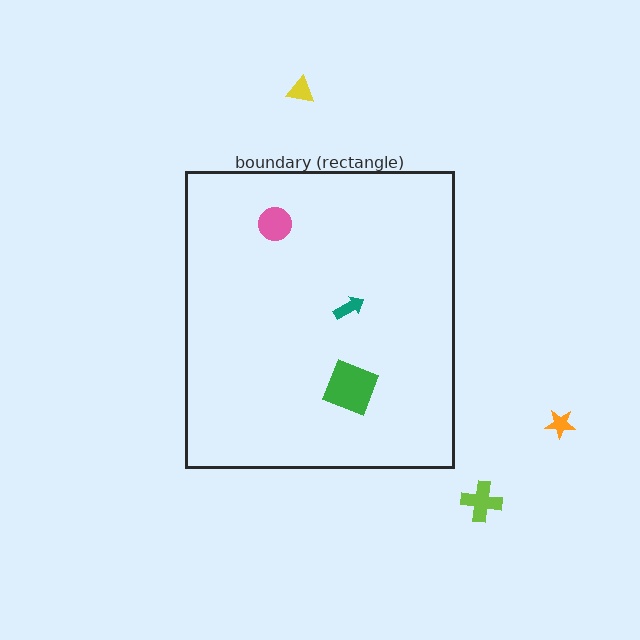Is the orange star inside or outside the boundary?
Outside.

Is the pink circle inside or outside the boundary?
Inside.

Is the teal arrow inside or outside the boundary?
Inside.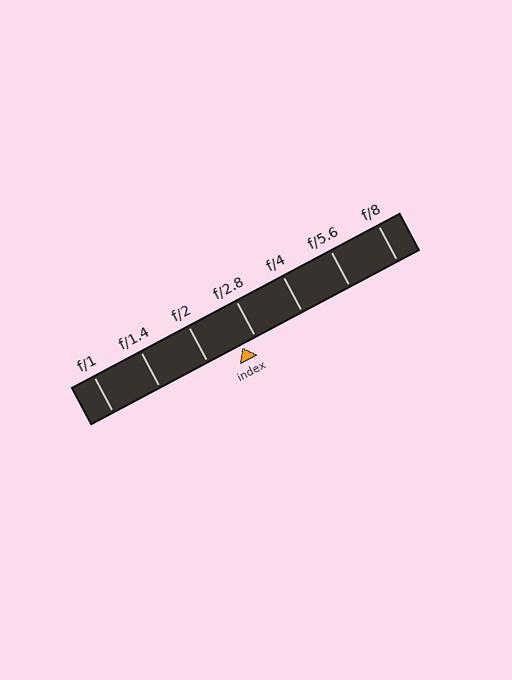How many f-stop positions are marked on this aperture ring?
There are 7 f-stop positions marked.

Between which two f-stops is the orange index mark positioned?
The index mark is between f/2 and f/2.8.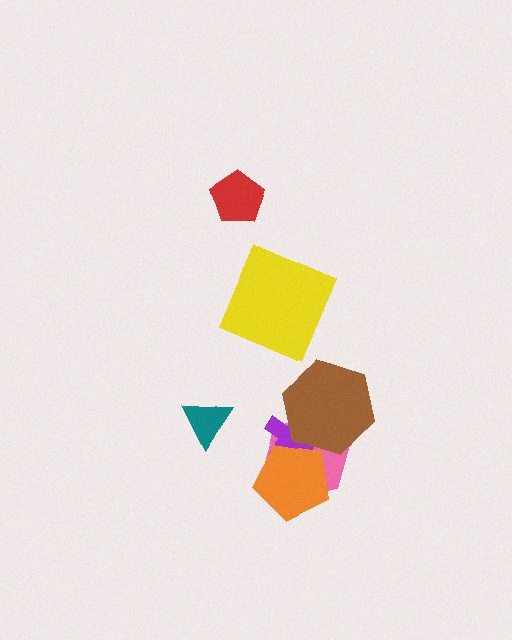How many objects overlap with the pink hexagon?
3 objects overlap with the pink hexagon.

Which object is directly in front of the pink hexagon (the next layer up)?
The purple cross is directly in front of the pink hexagon.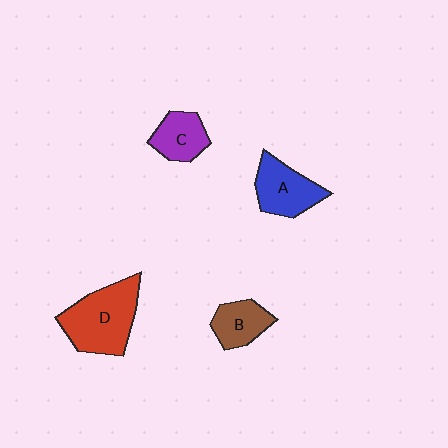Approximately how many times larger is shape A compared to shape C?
Approximately 1.3 times.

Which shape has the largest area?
Shape D (red).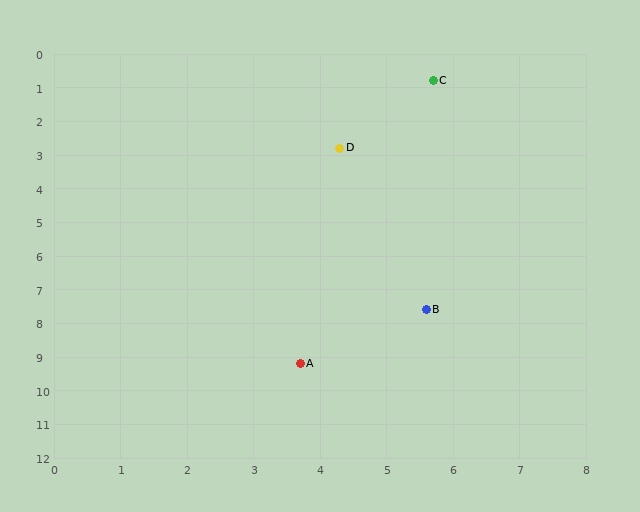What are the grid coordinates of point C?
Point C is at approximately (5.7, 0.8).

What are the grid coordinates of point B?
Point B is at approximately (5.6, 7.6).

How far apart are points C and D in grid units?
Points C and D are about 2.4 grid units apart.